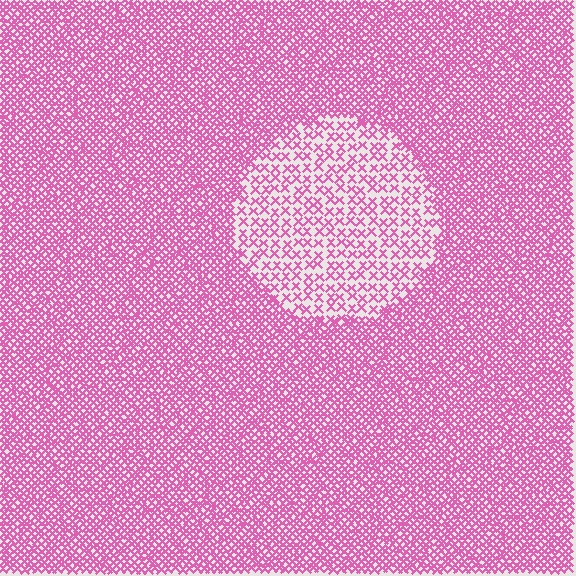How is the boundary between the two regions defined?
The boundary is defined by a change in element density (approximately 2.5x ratio). All elements are the same color, size, and shape.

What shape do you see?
I see a circle.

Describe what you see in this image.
The image contains small pink elements arranged at two different densities. A circle-shaped region is visible where the elements are less densely packed than the surrounding area.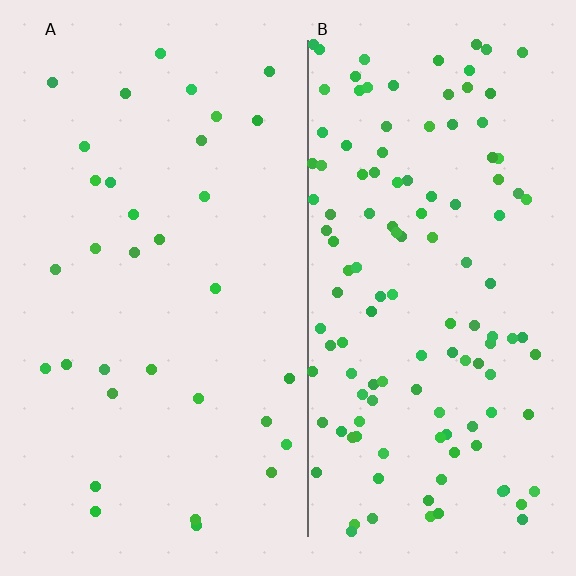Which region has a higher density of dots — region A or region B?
B (the right).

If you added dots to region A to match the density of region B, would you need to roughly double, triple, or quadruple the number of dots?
Approximately quadruple.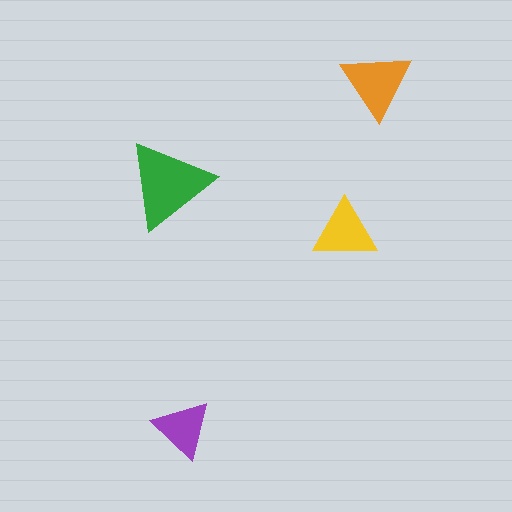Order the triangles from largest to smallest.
the green one, the orange one, the yellow one, the purple one.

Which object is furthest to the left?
The green triangle is leftmost.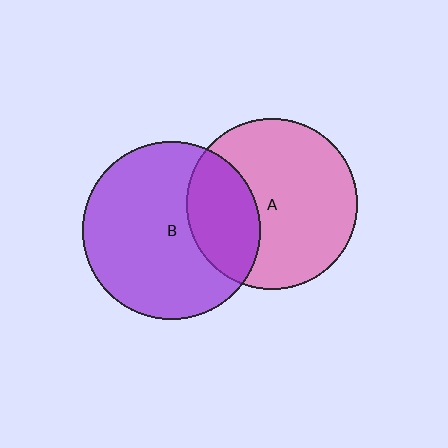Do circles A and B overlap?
Yes.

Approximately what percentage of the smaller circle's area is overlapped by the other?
Approximately 30%.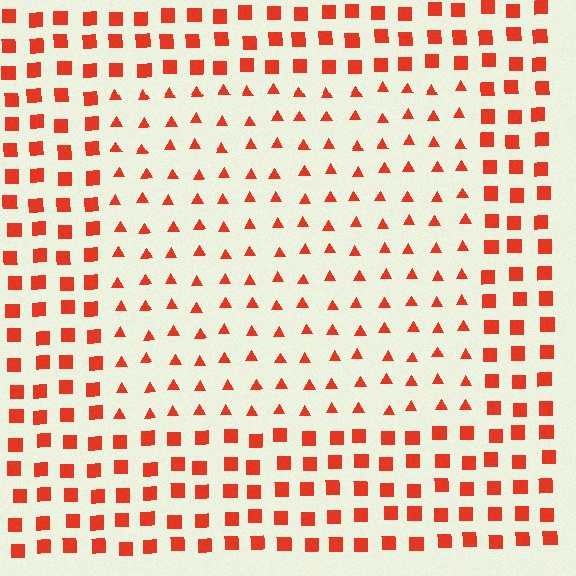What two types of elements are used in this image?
The image uses triangles inside the rectangle region and squares outside it.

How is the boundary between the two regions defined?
The boundary is defined by a change in element shape: triangles inside vs. squares outside. All elements share the same color and spacing.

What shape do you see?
I see a rectangle.